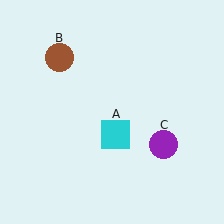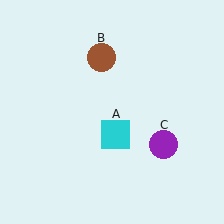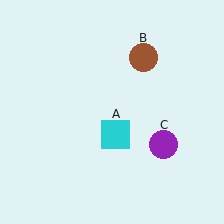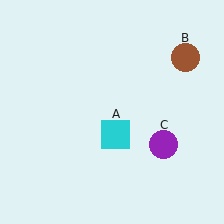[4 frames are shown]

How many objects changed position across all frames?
1 object changed position: brown circle (object B).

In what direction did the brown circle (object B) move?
The brown circle (object B) moved right.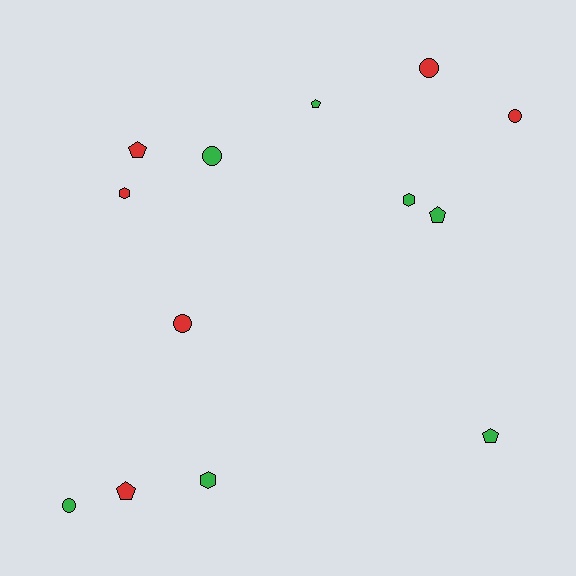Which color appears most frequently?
Green, with 7 objects.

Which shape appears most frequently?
Pentagon, with 5 objects.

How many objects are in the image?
There are 13 objects.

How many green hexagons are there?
There are 2 green hexagons.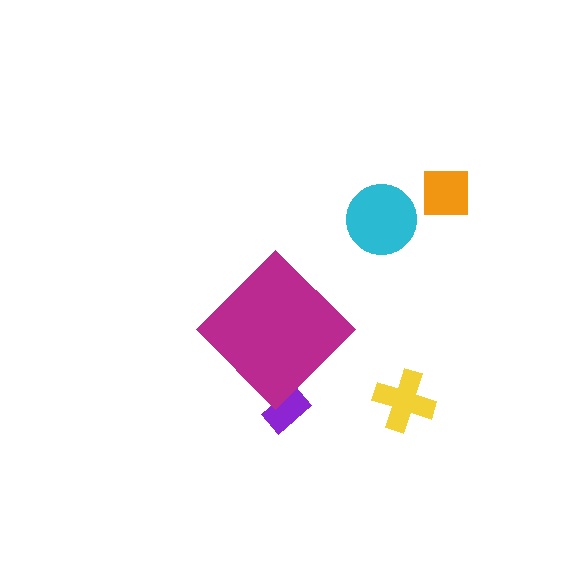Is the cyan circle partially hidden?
No, the cyan circle is fully visible.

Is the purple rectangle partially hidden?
Yes, the purple rectangle is partially hidden behind the magenta diamond.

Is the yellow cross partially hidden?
No, the yellow cross is fully visible.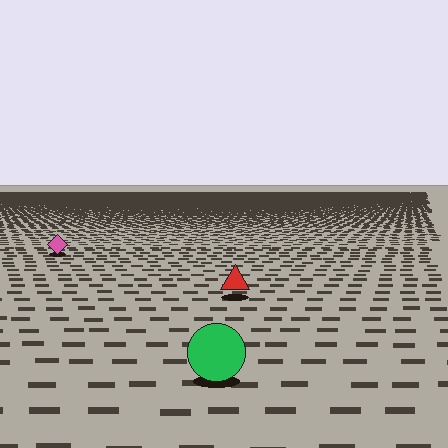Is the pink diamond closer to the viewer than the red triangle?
No. The red triangle is closer — you can tell from the texture gradient: the ground texture is coarser near it.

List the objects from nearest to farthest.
From nearest to farthest: the green circle, the red triangle, the pink diamond.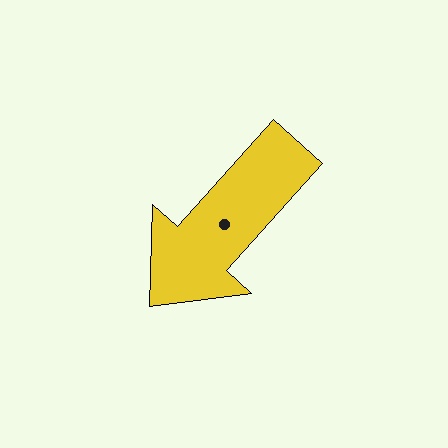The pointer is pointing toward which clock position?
Roughly 7 o'clock.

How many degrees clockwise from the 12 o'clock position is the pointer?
Approximately 222 degrees.